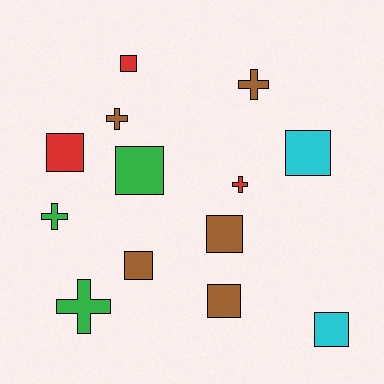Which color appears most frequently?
Brown, with 5 objects.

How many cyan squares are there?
There are 2 cyan squares.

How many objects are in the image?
There are 13 objects.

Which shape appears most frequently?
Square, with 8 objects.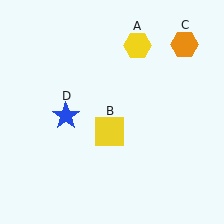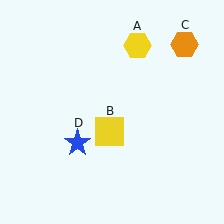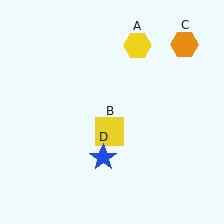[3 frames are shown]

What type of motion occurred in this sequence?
The blue star (object D) rotated counterclockwise around the center of the scene.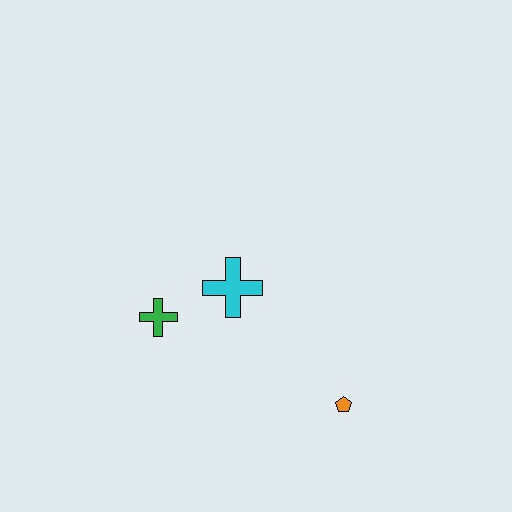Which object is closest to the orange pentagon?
The cyan cross is closest to the orange pentagon.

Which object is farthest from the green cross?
The orange pentagon is farthest from the green cross.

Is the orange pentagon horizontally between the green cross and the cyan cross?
No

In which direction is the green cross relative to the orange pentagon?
The green cross is to the left of the orange pentagon.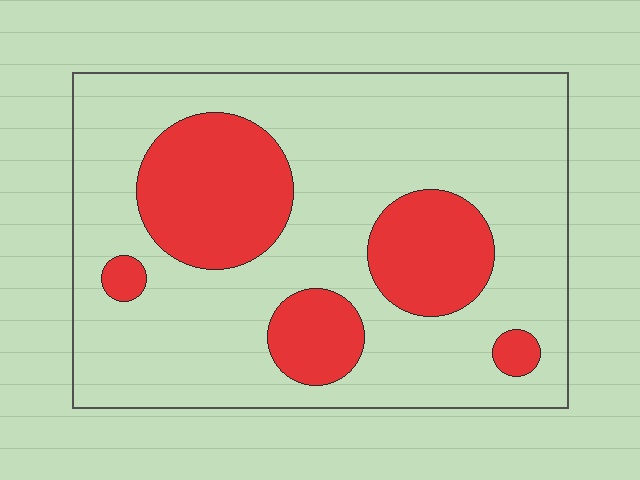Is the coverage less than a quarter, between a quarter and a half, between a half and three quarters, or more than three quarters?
Between a quarter and a half.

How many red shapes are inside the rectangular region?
5.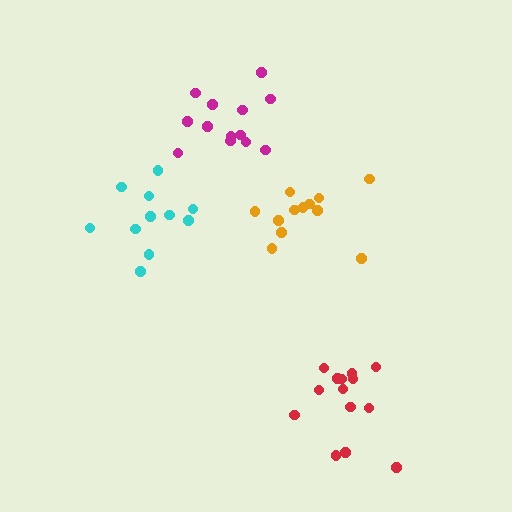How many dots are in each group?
Group 1: 14 dots, Group 2: 11 dots, Group 3: 12 dots, Group 4: 13 dots (50 total).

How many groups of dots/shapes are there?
There are 4 groups.